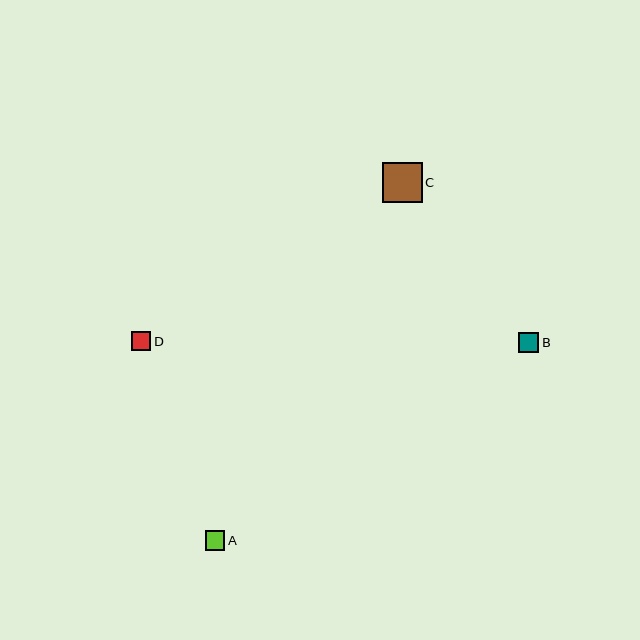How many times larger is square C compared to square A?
Square C is approximately 2.1 times the size of square A.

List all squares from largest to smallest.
From largest to smallest: C, B, A, D.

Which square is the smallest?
Square D is the smallest with a size of approximately 19 pixels.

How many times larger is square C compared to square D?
Square C is approximately 2.1 times the size of square D.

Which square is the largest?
Square C is the largest with a size of approximately 40 pixels.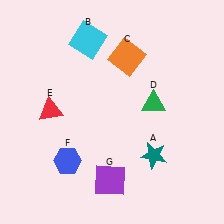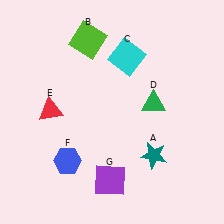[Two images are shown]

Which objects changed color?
B changed from cyan to lime. C changed from orange to cyan.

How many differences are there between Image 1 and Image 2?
There are 2 differences between the two images.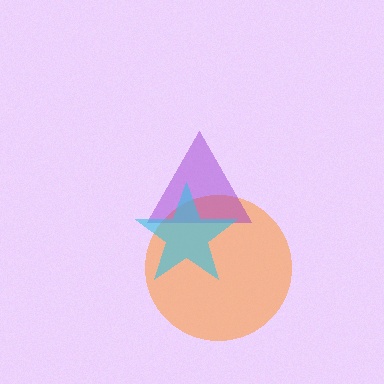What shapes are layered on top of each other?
The layered shapes are: an orange circle, a purple triangle, a cyan star.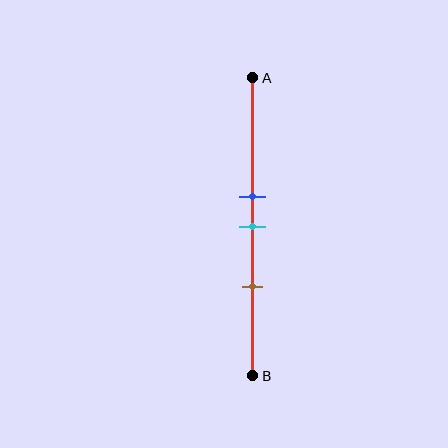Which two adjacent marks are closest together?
The blue and cyan marks are the closest adjacent pair.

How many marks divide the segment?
There are 3 marks dividing the segment.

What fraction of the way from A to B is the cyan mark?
The cyan mark is approximately 50% (0.5) of the way from A to B.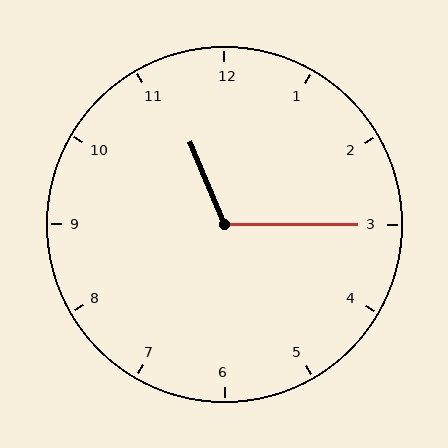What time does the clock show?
11:15.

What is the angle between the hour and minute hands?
Approximately 112 degrees.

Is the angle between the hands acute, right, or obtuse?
It is obtuse.